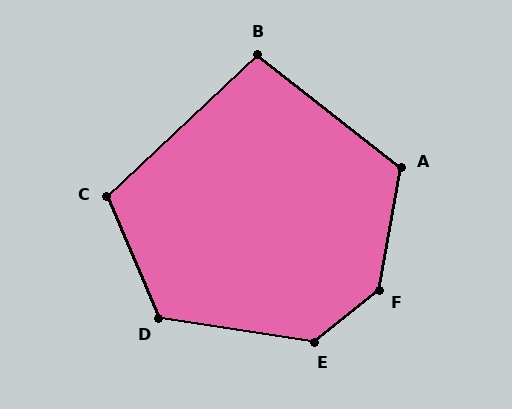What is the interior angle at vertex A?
Approximately 118 degrees (obtuse).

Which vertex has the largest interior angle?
F, at approximately 139 degrees.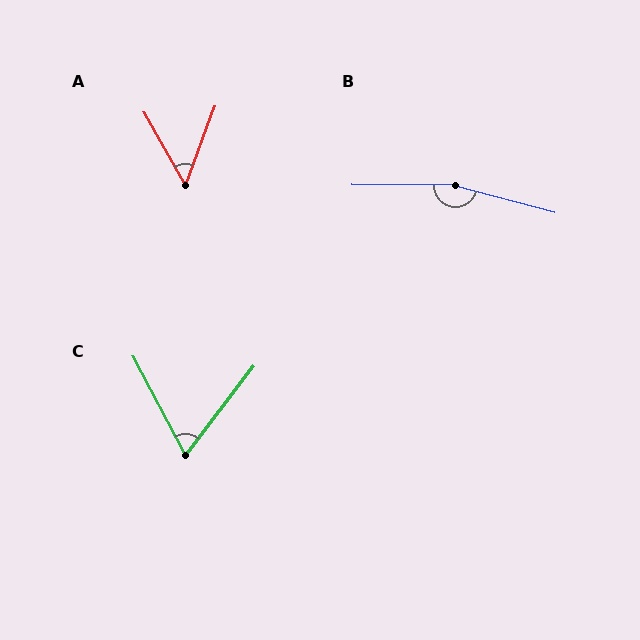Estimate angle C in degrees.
Approximately 65 degrees.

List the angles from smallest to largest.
A (50°), C (65°), B (165°).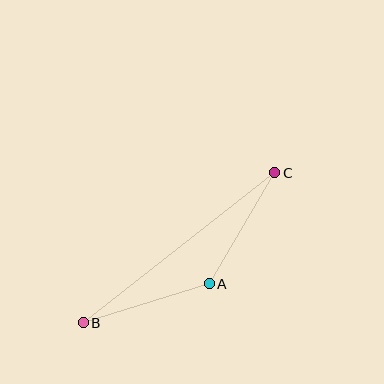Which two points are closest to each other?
Points A and C are closest to each other.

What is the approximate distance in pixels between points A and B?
The distance between A and B is approximately 132 pixels.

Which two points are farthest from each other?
Points B and C are farthest from each other.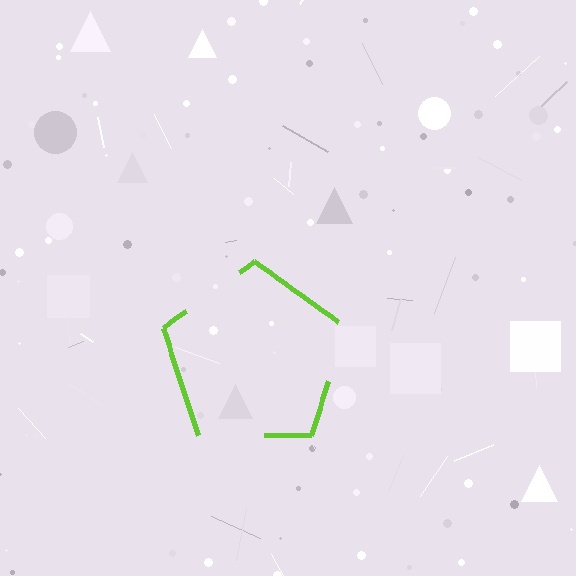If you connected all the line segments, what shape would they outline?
They would outline a pentagon.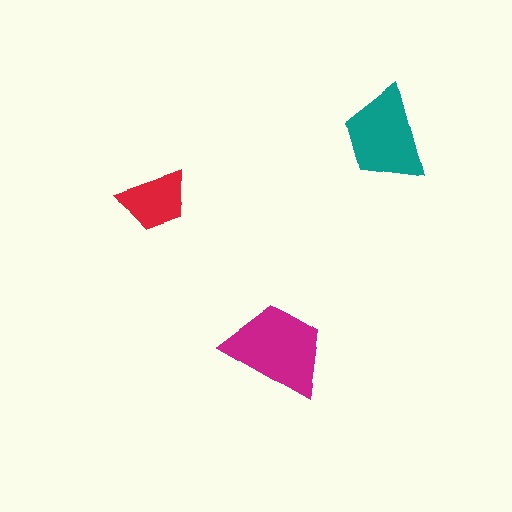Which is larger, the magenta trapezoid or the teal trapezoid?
The magenta one.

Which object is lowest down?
The magenta trapezoid is bottommost.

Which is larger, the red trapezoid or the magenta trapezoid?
The magenta one.